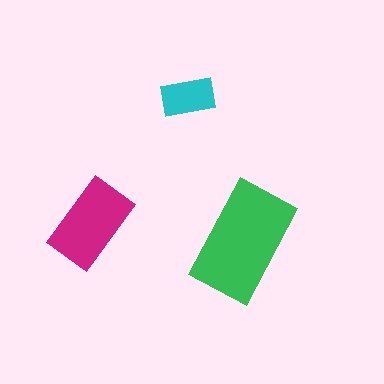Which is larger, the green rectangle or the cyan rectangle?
The green one.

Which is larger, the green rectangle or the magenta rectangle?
The green one.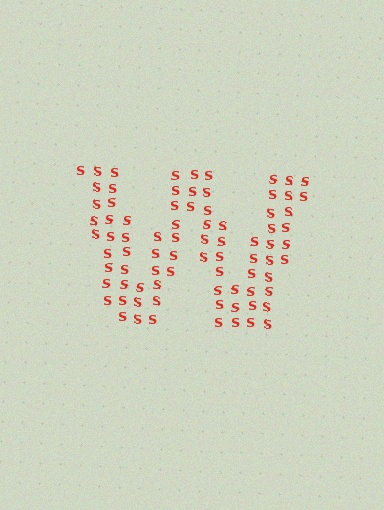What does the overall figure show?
The overall figure shows the letter W.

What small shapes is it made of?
It is made of small letter S's.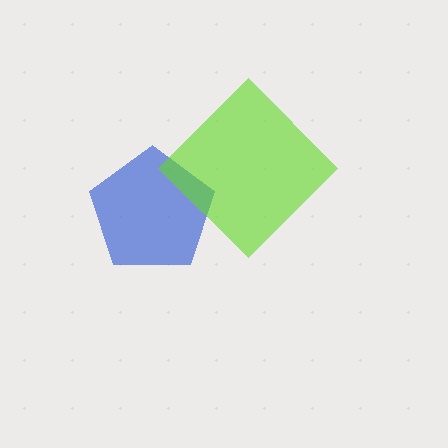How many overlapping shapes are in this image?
There are 2 overlapping shapes in the image.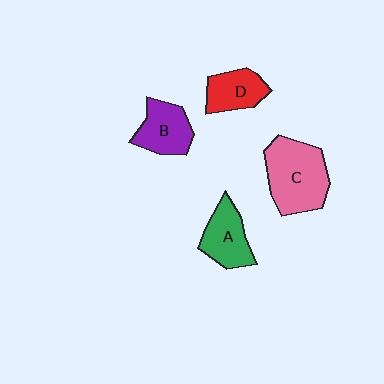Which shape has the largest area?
Shape C (pink).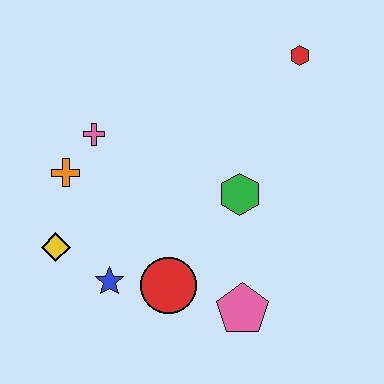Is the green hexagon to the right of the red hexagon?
No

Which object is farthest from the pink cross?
The pink pentagon is farthest from the pink cross.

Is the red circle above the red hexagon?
No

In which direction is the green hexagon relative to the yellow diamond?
The green hexagon is to the right of the yellow diamond.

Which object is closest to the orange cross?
The pink cross is closest to the orange cross.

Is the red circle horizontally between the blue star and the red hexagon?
Yes